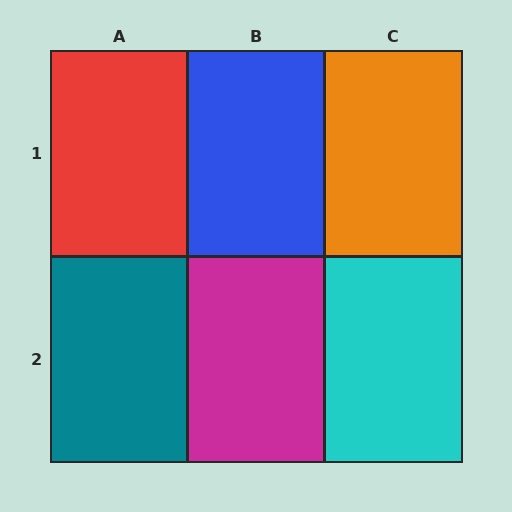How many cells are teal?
1 cell is teal.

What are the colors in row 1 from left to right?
Red, blue, orange.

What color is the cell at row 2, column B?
Magenta.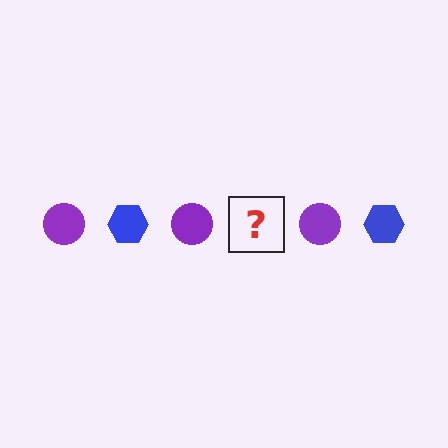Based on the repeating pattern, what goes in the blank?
The blank should be a blue hexagon.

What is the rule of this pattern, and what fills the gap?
The rule is that the pattern alternates between purple circle and blue hexagon. The gap should be filled with a blue hexagon.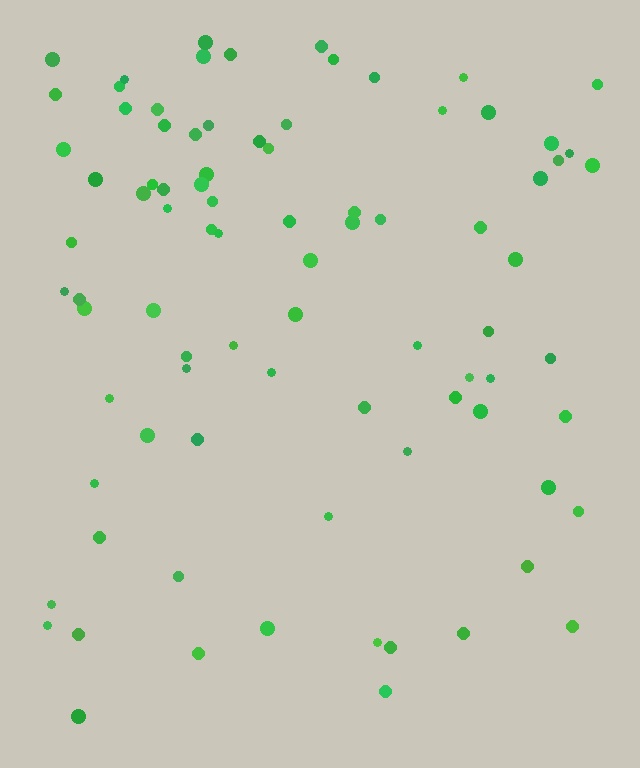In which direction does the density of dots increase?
From bottom to top, with the top side densest.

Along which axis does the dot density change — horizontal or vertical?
Vertical.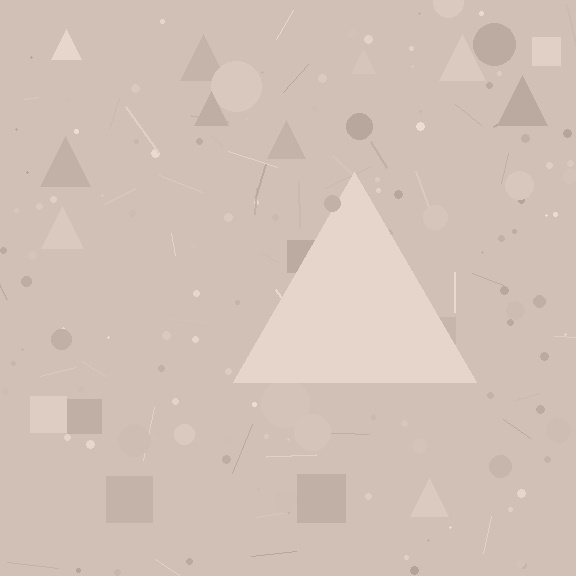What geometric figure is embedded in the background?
A triangle is embedded in the background.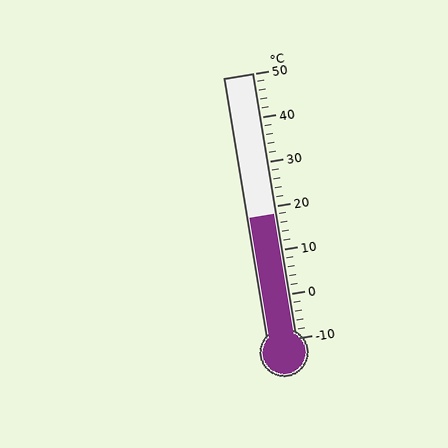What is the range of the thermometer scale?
The thermometer scale ranges from -10°C to 50°C.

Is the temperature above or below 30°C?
The temperature is below 30°C.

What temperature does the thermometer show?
The thermometer shows approximately 18°C.